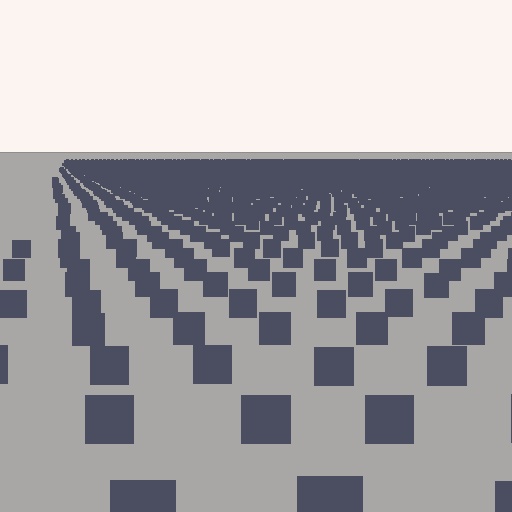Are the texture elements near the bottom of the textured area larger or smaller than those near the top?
Larger. Near the bottom, elements are closer to the viewer and appear at a bigger on-screen size.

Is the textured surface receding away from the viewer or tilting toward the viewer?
The surface is receding away from the viewer. Texture elements get smaller and denser toward the top.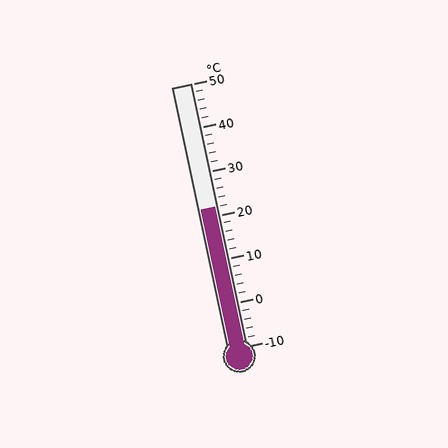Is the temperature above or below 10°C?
The temperature is above 10°C.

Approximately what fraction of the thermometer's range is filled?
The thermometer is filled to approximately 55% of its range.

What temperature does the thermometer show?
The thermometer shows approximately 22°C.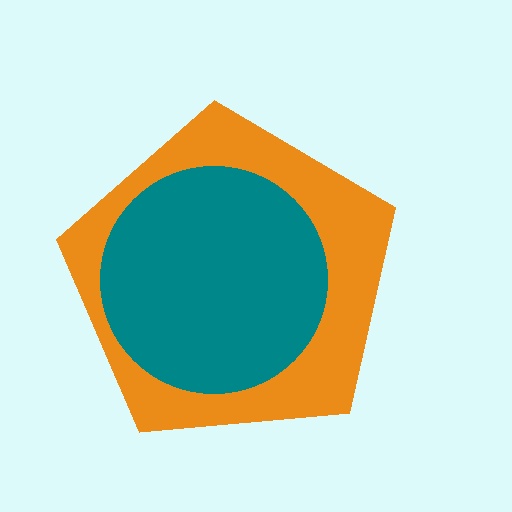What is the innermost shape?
The teal circle.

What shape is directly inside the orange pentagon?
The teal circle.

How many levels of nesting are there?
2.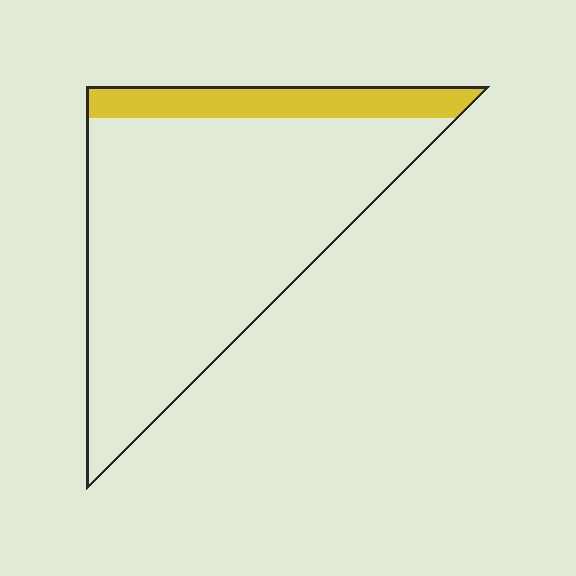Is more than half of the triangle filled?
No.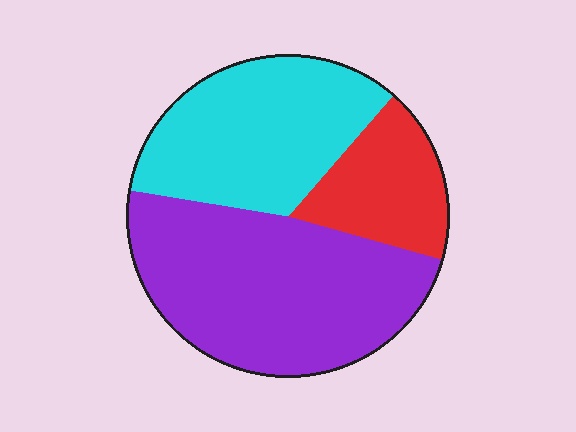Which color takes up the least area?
Red, at roughly 20%.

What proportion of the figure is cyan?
Cyan covers 34% of the figure.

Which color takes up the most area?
Purple, at roughly 50%.